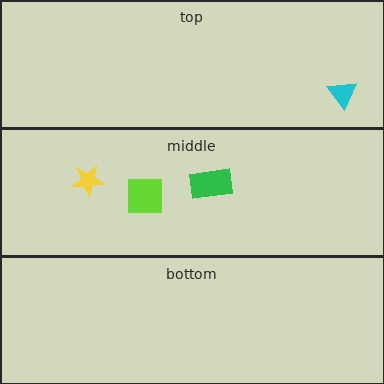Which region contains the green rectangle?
The middle region.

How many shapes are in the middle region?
3.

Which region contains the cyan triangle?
The top region.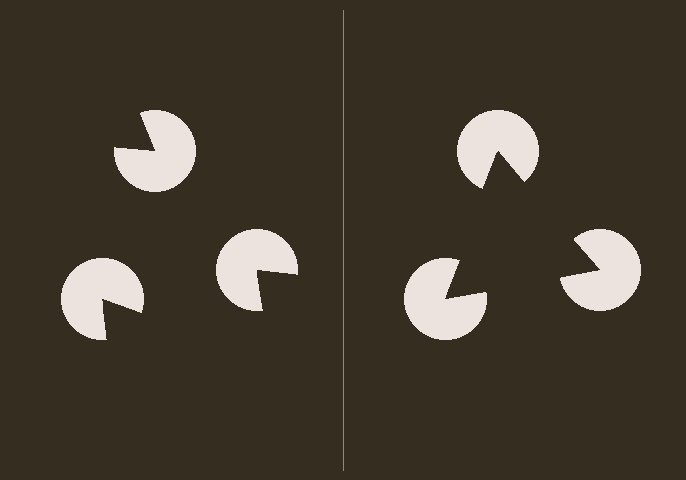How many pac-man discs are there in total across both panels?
6 — 3 on each side.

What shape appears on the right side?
An illusory triangle.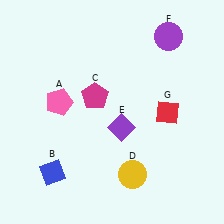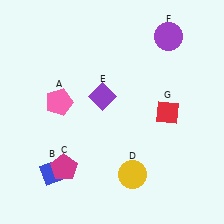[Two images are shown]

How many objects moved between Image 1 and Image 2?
2 objects moved between the two images.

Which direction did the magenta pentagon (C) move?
The magenta pentagon (C) moved down.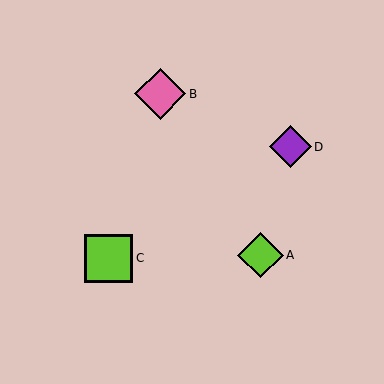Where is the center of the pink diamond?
The center of the pink diamond is at (160, 94).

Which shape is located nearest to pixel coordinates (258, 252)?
The lime diamond (labeled A) at (261, 255) is nearest to that location.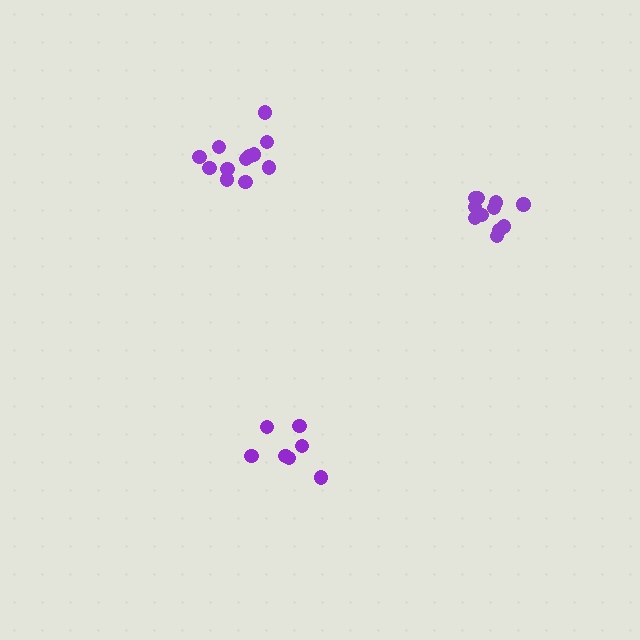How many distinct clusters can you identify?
There are 3 distinct clusters.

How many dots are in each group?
Group 1: 12 dots, Group 2: 7 dots, Group 3: 11 dots (30 total).